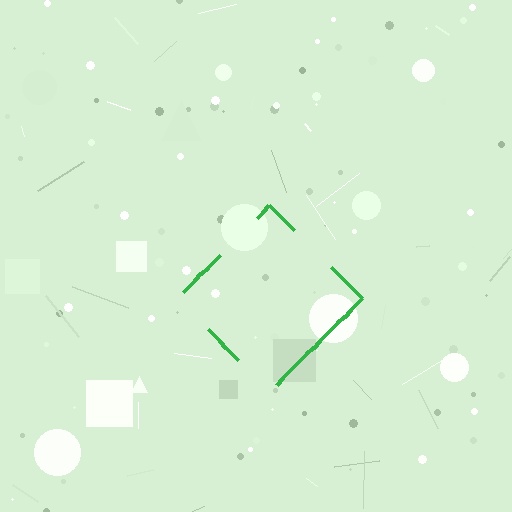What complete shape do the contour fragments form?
The contour fragments form a diamond.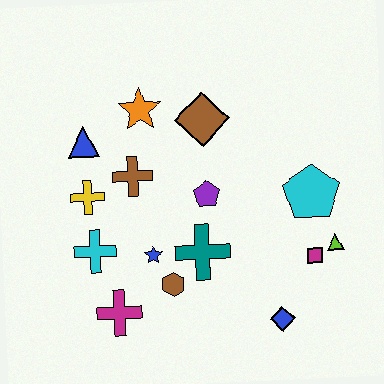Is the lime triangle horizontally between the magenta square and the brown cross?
No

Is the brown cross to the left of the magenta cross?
No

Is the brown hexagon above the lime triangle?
No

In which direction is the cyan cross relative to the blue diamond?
The cyan cross is to the left of the blue diamond.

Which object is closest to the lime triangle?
The magenta square is closest to the lime triangle.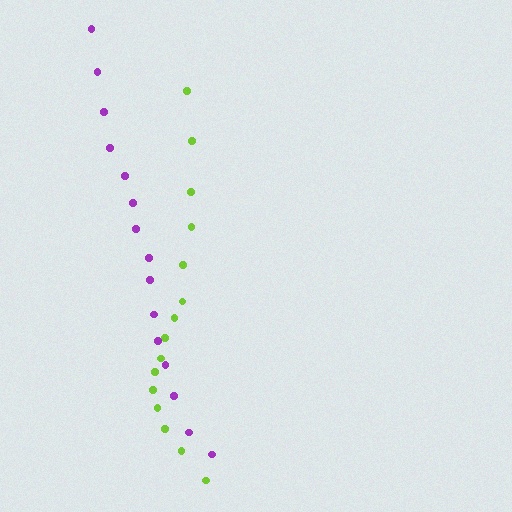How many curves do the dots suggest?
There are 2 distinct paths.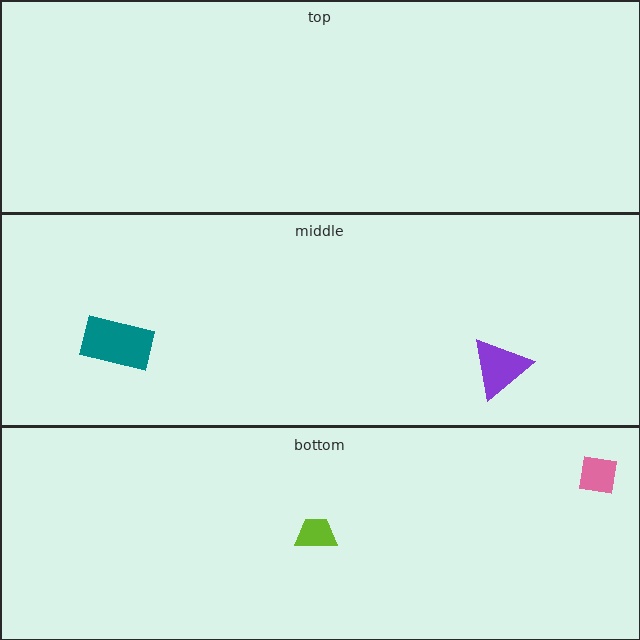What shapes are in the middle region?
The purple triangle, the teal rectangle.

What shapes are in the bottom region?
The pink square, the lime trapezoid.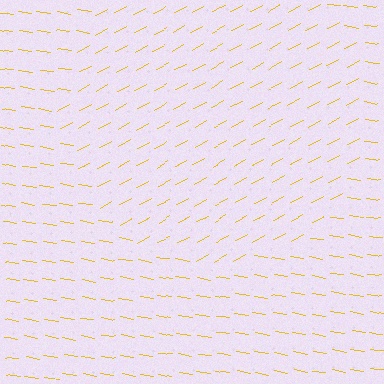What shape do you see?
I see a circle.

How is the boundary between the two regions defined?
The boundary is defined purely by a change in line orientation (approximately 37 degrees difference). All lines are the same color and thickness.